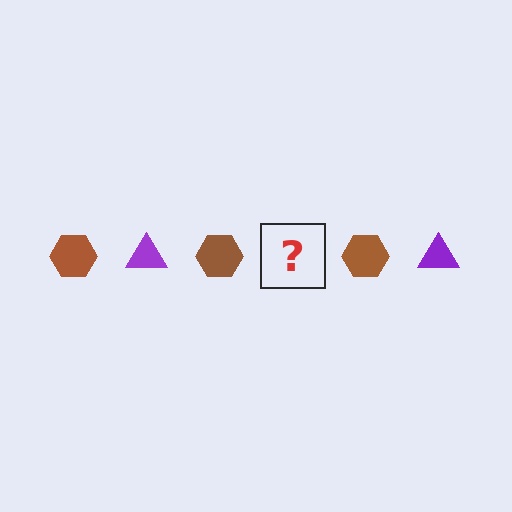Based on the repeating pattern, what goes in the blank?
The blank should be a purple triangle.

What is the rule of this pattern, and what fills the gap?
The rule is that the pattern alternates between brown hexagon and purple triangle. The gap should be filled with a purple triangle.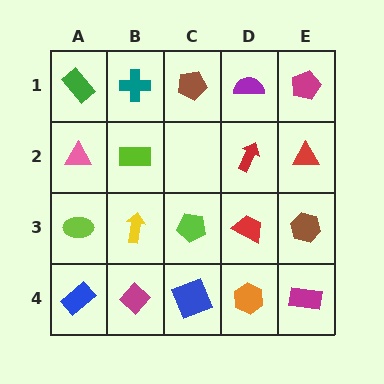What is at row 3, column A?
A lime ellipse.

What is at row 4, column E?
A magenta rectangle.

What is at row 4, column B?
A magenta diamond.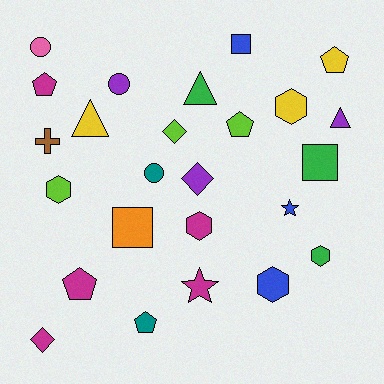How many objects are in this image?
There are 25 objects.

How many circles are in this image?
There are 3 circles.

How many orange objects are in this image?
There is 1 orange object.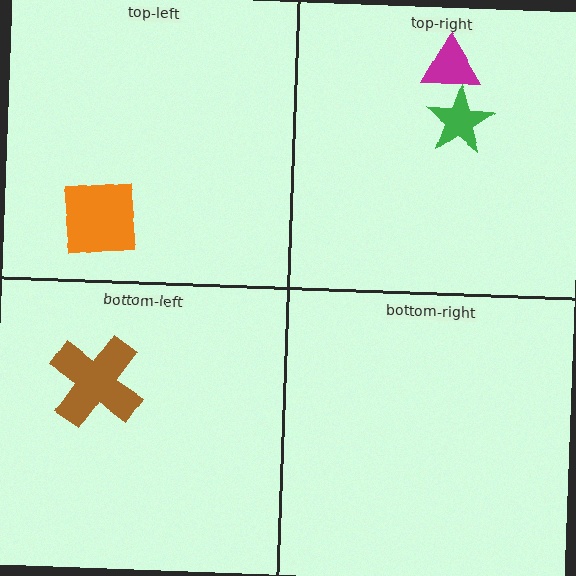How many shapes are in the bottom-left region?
1.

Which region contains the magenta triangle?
The top-right region.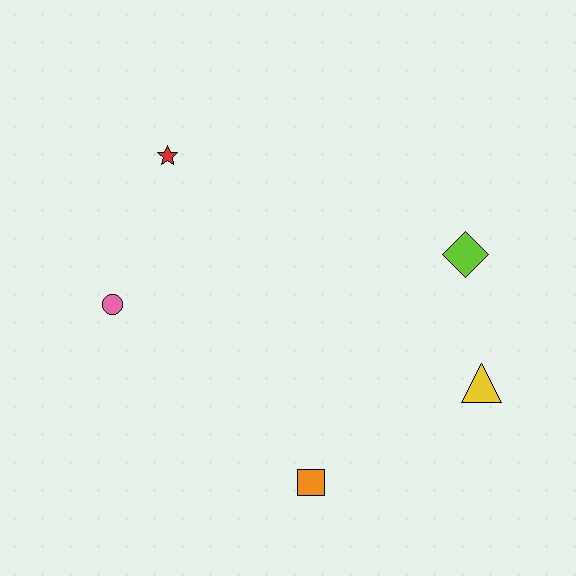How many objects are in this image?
There are 5 objects.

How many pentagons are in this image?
There are no pentagons.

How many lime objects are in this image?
There is 1 lime object.